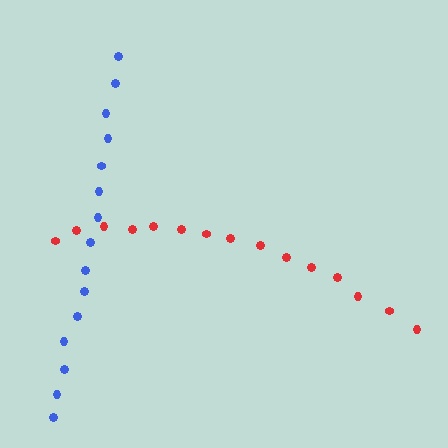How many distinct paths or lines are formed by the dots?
There are 2 distinct paths.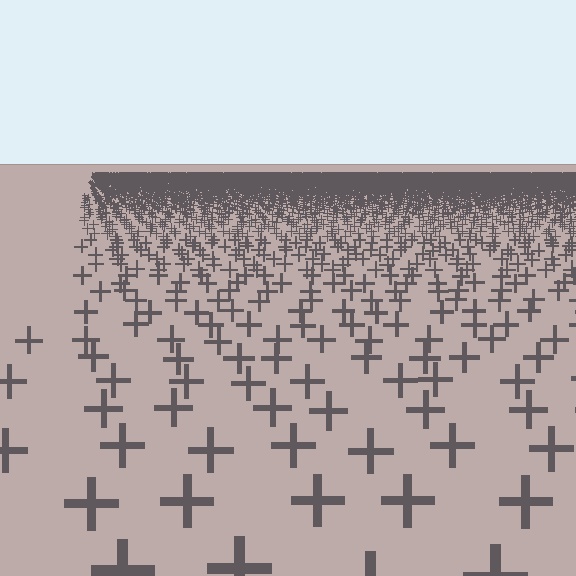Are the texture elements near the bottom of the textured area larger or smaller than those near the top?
Larger. Near the bottom, elements are closer to the viewer and appear at a bigger on-screen size.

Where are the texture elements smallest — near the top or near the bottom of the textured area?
Near the top.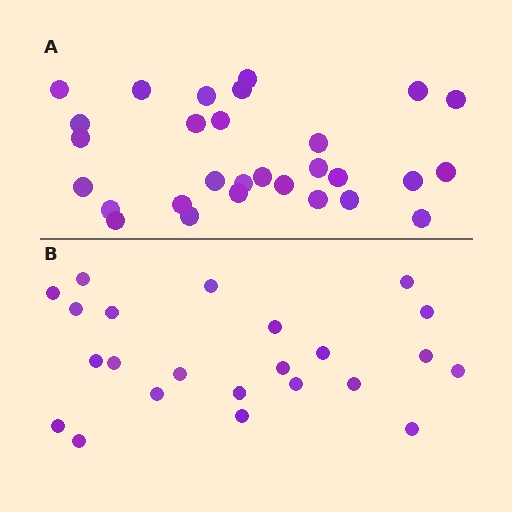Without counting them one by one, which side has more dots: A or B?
Region A (the top region) has more dots.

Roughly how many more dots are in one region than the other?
Region A has about 6 more dots than region B.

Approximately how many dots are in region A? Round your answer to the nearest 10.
About 30 dots. (The exact count is 29, which rounds to 30.)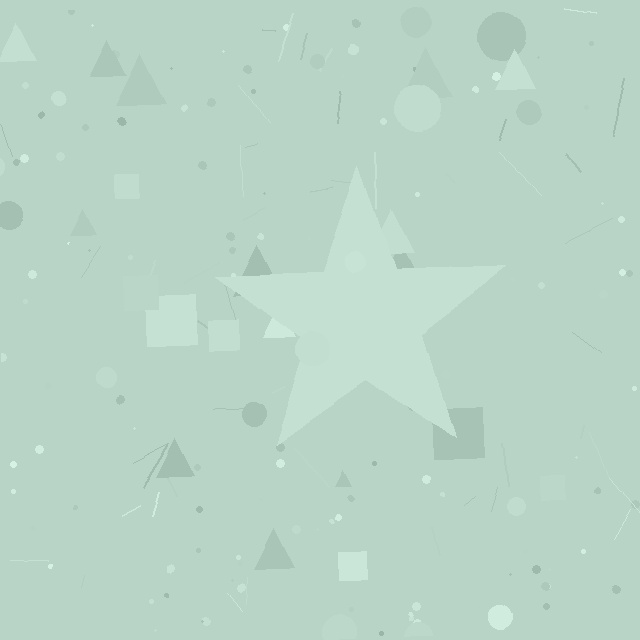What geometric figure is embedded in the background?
A star is embedded in the background.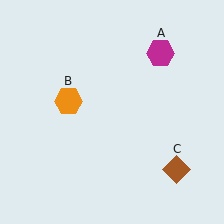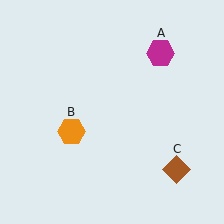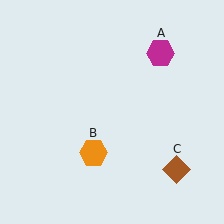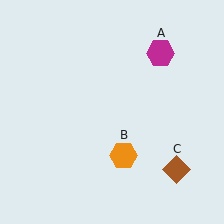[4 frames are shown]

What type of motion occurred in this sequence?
The orange hexagon (object B) rotated counterclockwise around the center of the scene.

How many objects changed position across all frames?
1 object changed position: orange hexagon (object B).